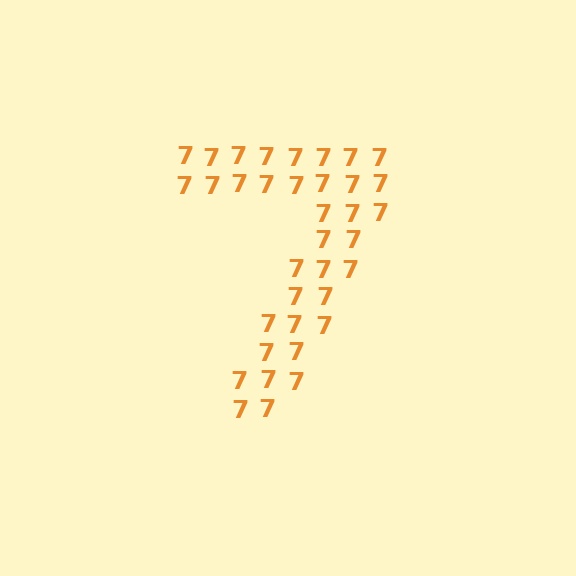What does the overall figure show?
The overall figure shows the digit 7.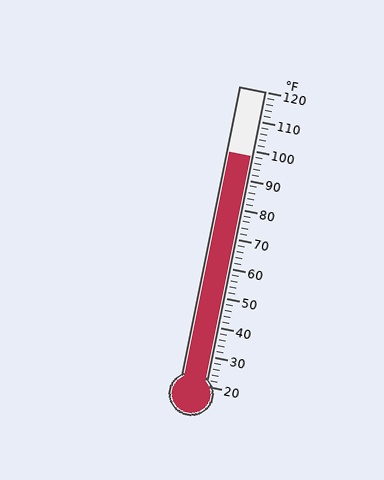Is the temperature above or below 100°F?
The temperature is below 100°F.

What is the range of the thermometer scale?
The thermometer scale ranges from 20°F to 120°F.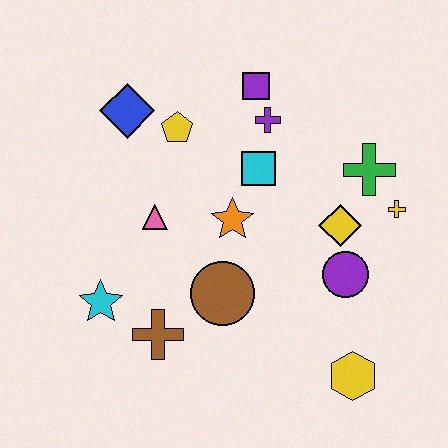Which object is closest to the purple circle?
The yellow diamond is closest to the purple circle.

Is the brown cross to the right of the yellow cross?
No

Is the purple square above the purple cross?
Yes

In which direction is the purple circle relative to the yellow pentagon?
The purple circle is to the right of the yellow pentagon.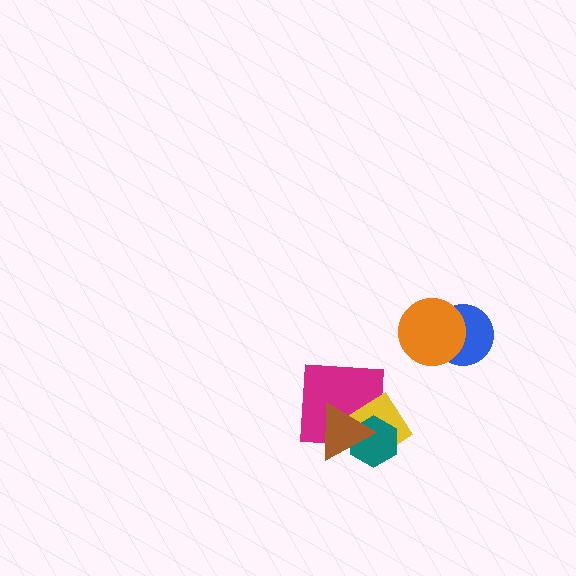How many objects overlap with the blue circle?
1 object overlaps with the blue circle.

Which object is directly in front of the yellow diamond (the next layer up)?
The teal hexagon is directly in front of the yellow diamond.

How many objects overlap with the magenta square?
3 objects overlap with the magenta square.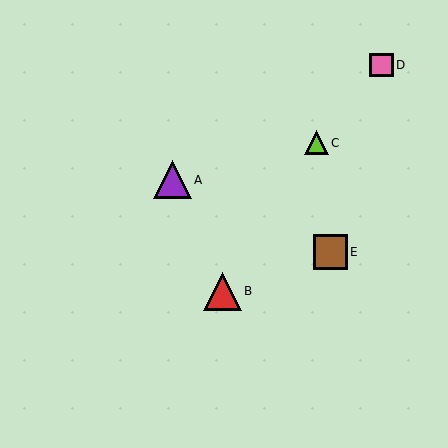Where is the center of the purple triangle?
The center of the purple triangle is at (172, 180).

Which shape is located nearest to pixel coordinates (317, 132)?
The lime triangle (labeled C) at (316, 143) is nearest to that location.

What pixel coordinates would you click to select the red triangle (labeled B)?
Click at (222, 291) to select the red triangle B.